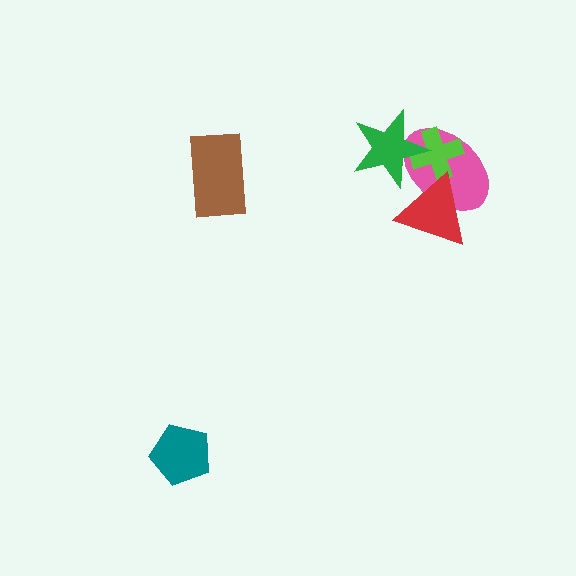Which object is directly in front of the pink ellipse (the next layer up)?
The lime cross is directly in front of the pink ellipse.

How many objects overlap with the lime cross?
3 objects overlap with the lime cross.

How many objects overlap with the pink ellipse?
3 objects overlap with the pink ellipse.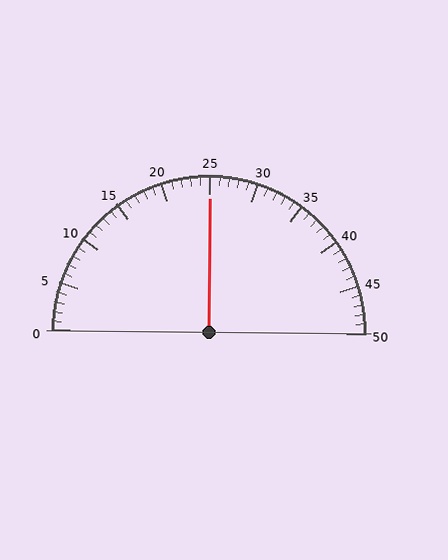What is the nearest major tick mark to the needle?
The nearest major tick mark is 25.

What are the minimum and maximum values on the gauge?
The gauge ranges from 0 to 50.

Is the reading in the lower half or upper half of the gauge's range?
The reading is in the upper half of the range (0 to 50).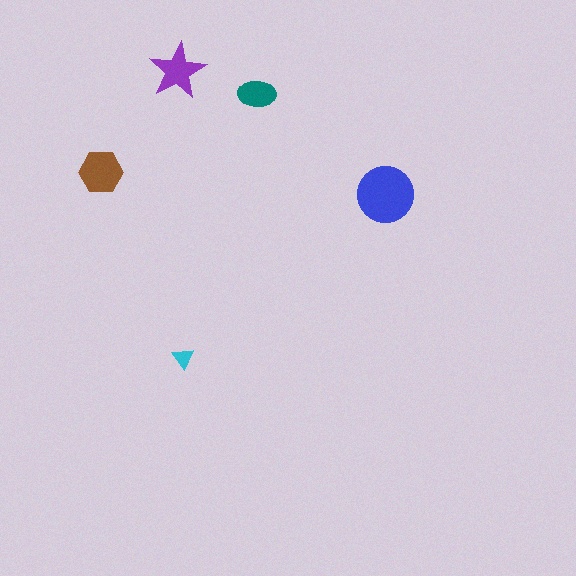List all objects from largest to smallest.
The blue circle, the brown hexagon, the purple star, the teal ellipse, the cyan triangle.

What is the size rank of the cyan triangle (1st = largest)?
5th.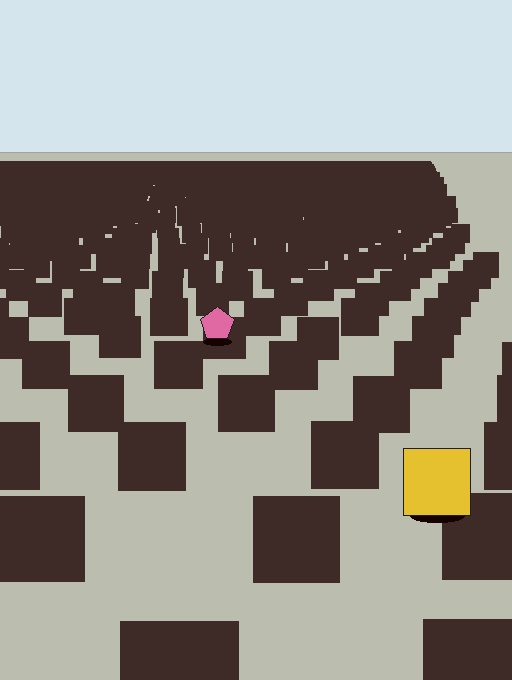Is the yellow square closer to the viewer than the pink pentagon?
Yes. The yellow square is closer — you can tell from the texture gradient: the ground texture is coarser near it.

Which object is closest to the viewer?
The yellow square is closest. The texture marks near it are larger and more spread out.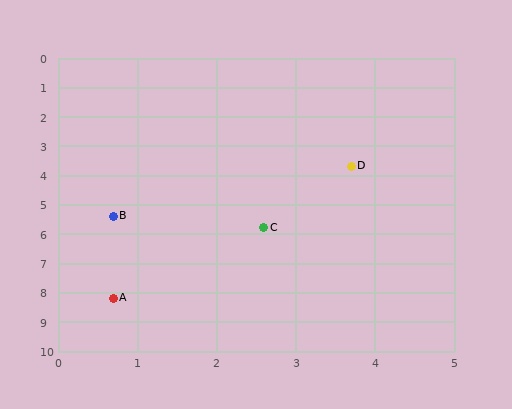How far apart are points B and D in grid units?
Points B and D are about 3.4 grid units apart.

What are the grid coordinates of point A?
Point A is at approximately (0.7, 8.2).